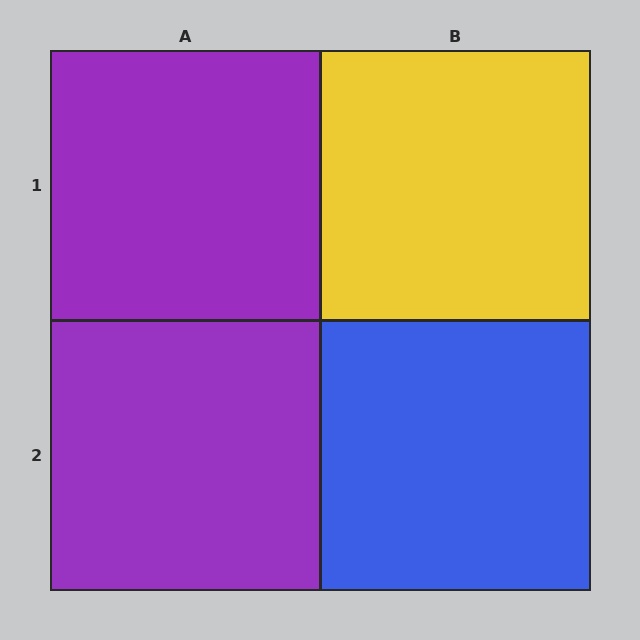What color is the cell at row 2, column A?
Purple.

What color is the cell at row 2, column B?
Blue.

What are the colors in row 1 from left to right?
Purple, yellow.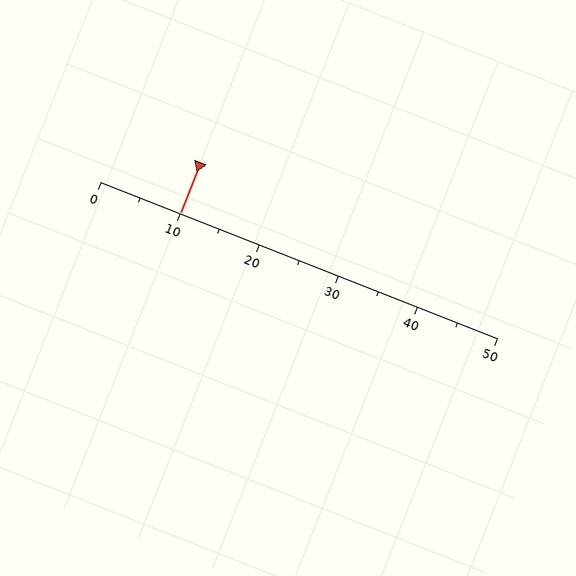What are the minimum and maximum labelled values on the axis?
The axis runs from 0 to 50.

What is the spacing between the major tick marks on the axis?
The major ticks are spaced 10 apart.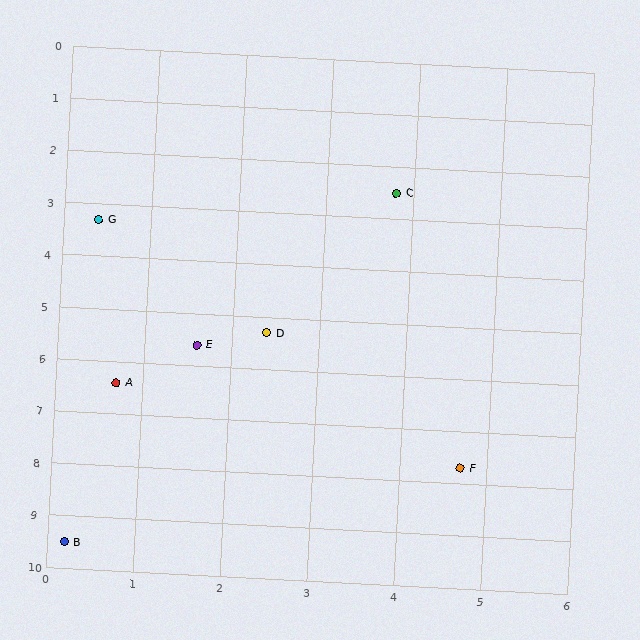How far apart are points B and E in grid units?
Points B and E are about 4.1 grid units apart.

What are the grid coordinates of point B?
Point B is at approximately (0.2, 9.5).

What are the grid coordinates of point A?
Point A is at approximately (0.7, 6.4).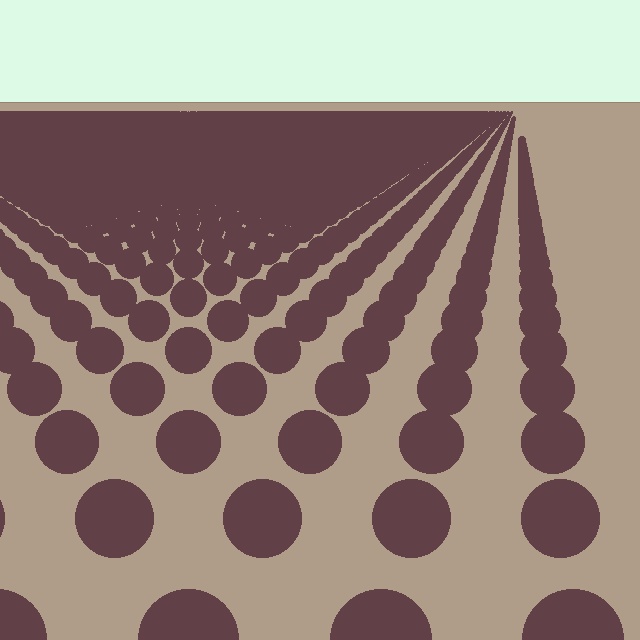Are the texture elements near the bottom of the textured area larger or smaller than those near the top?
Larger. Near the bottom, elements are closer to the viewer and appear at a bigger on-screen size.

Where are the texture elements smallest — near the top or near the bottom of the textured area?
Near the top.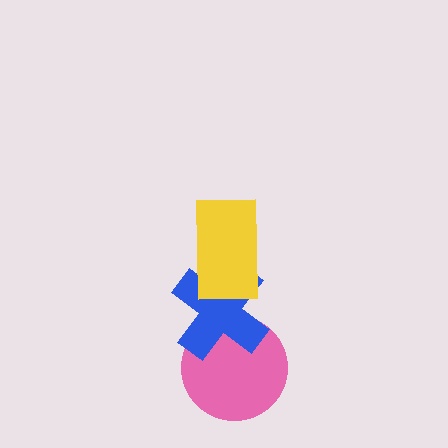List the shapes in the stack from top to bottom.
From top to bottom: the yellow rectangle, the blue cross, the pink circle.